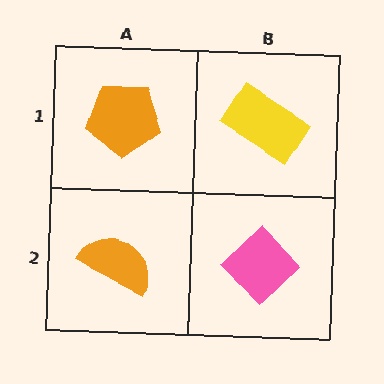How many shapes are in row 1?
2 shapes.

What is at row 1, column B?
A yellow rectangle.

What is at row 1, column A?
An orange pentagon.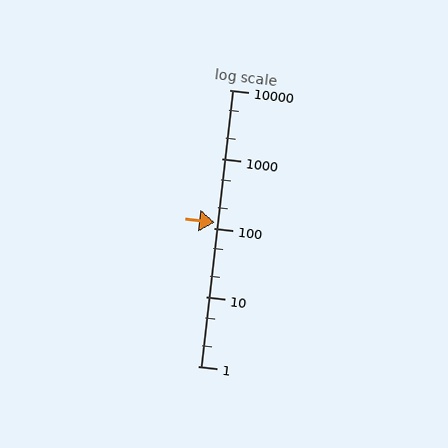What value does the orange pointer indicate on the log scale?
The pointer indicates approximately 120.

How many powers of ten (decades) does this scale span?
The scale spans 4 decades, from 1 to 10000.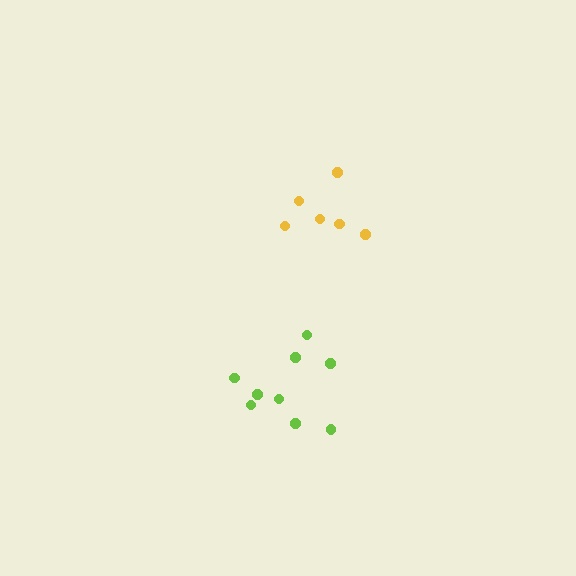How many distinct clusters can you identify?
There are 2 distinct clusters.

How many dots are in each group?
Group 1: 6 dots, Group 2: 9 dots (15 total).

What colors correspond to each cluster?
The clusters are colored: yellow, lime.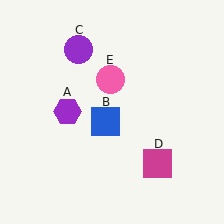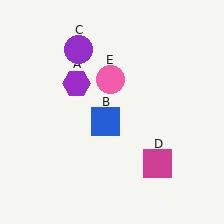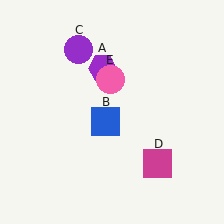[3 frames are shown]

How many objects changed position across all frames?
1 object changed position: purple hexagon (object A).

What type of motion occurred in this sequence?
The purple hexagon (object A) rotated clockwise around the center of the scene.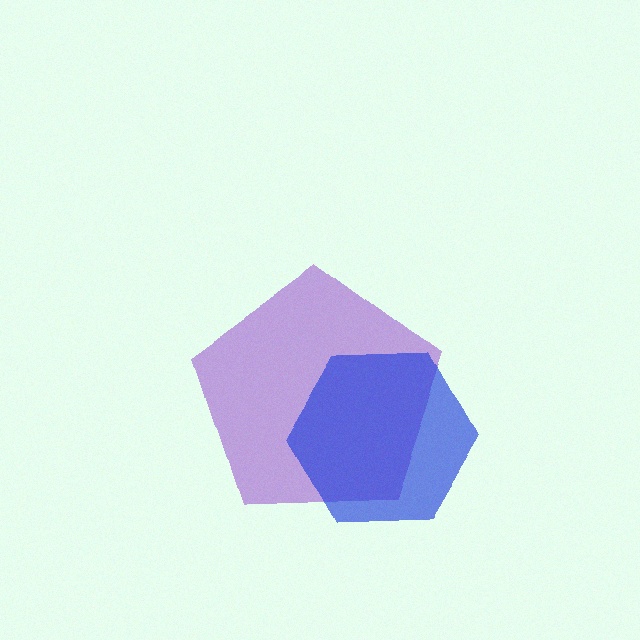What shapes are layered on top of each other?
The layered shapes are: a purple pentagon, a blue hexagon.